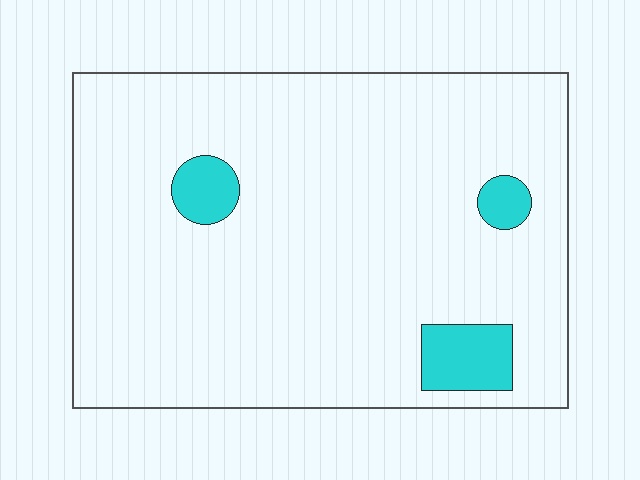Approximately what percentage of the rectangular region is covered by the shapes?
Approximately 5%.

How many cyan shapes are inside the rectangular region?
3.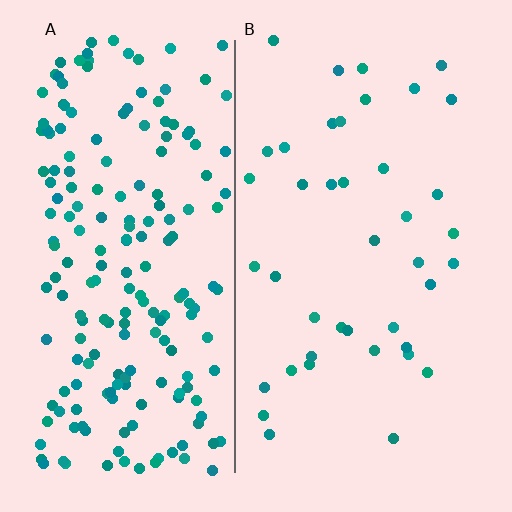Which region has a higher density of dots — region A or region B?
A (the left).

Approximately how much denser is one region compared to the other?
Approximately 4.9× — region A over region B.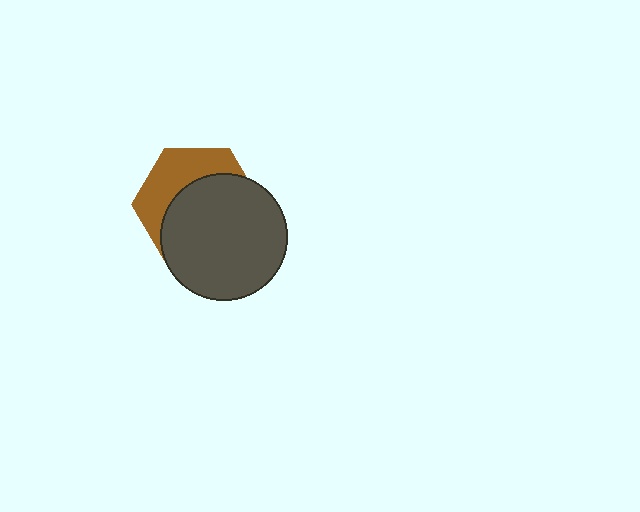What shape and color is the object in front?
The object in front is a dark gray circle.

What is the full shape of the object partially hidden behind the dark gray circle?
The partially hidden object is a brown hexagon.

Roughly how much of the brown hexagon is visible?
A small part of it is visible (roughly 38%).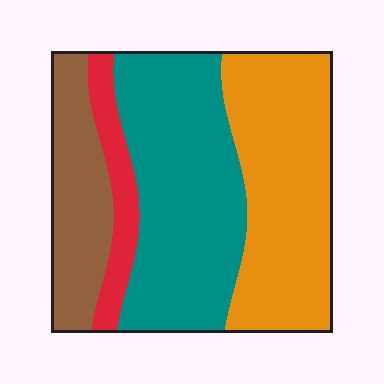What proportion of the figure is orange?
Orange covers 35% of the figure.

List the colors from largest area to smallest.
From largest to smallest: teal, orange, brown, red.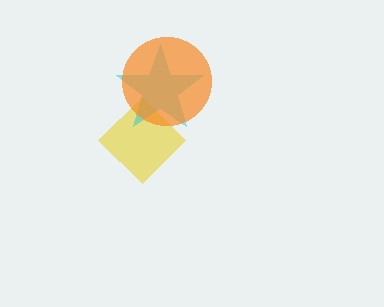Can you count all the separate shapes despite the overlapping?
Yes, there are 3 separate shapes.